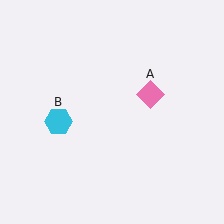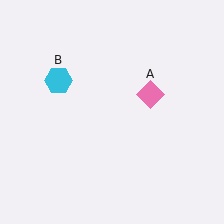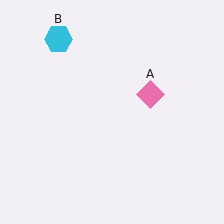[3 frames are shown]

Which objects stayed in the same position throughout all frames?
Pink diamond (object A) remained stationary.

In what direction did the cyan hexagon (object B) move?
The cyan hexagon (object B) moved up.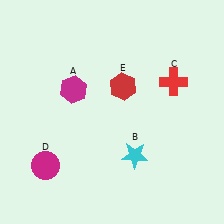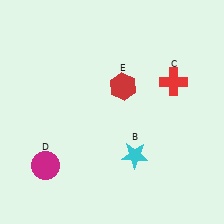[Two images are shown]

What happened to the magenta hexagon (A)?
The magenta hexagon (A) was removed in Image 2. It was in the top-left area of Image 1.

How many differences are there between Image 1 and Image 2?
There is 1 difference between the two images.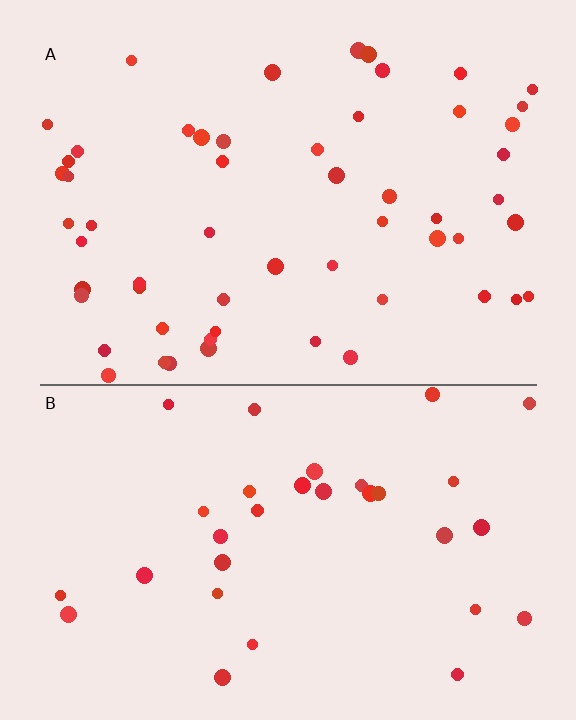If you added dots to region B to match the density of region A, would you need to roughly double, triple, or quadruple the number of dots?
Approximately double.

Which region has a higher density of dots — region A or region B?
A (the top).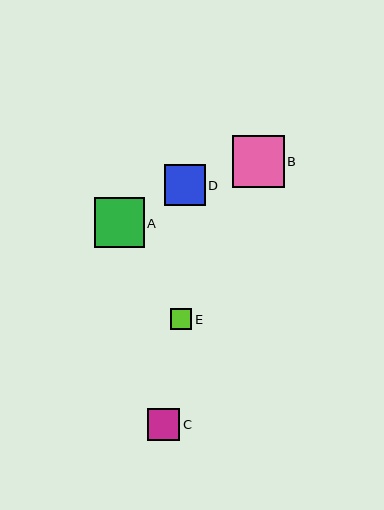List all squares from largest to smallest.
From largest to smallest: B, A, D, C, E.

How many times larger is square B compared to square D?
Square B is approximately 1.3 times the size of square D.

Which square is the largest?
Square B is the largest with a size of approximately 52 pixels.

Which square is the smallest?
Square E is the smallest with a size of approximately 21 pixels.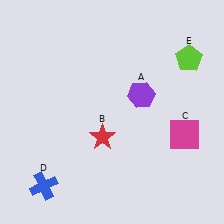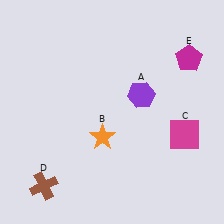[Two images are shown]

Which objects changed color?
B changed from red to orange. D changed from blue to brown. E changed from lime to magenta.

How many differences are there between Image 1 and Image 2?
There are 3 differences between the two images.